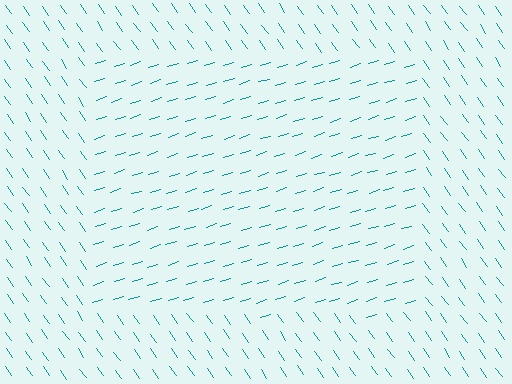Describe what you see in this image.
The image is filled with small teal line segments. A rectangle region in the image has lines oriented differently from the surrounding lines, creating a visible texture boundary.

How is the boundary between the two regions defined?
The boundary is defined purely by a change in line orientation (approximately 73 degrees difference). All lines are the same color and thickness.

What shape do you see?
I see a rectangle.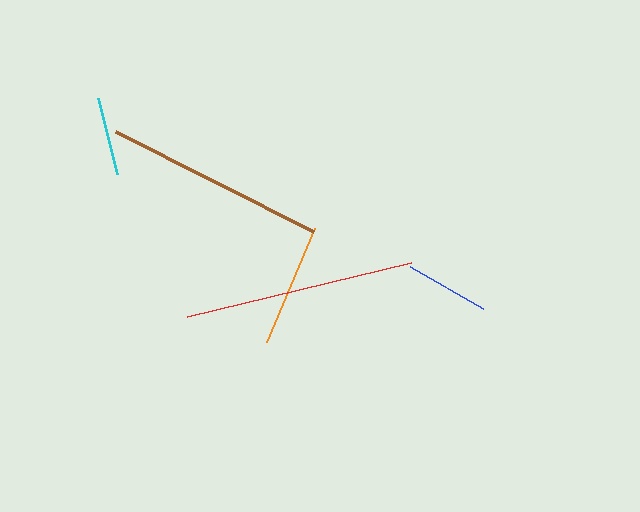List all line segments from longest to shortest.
From longest to shortest: red, brown, orange, blue, cyan.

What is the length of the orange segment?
The orange segment is approximately 124 pixels long.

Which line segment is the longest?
The red line is the longest at approximately 231 pixels.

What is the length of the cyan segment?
The cyan segment is approximately 79 pixels long.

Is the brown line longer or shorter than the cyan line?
The brown line is longer than the cyan line.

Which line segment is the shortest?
The cyan line is the shortest at approximately 79 pixels.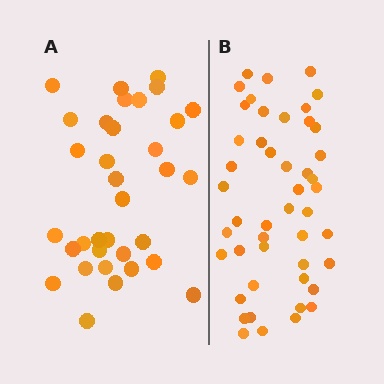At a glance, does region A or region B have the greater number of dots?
Region B (the right region) has more dots.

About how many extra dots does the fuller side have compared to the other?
Region B has approximately 15 more dots than region A.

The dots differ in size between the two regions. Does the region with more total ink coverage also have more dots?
No. Region A has more total ink coverage because its dots are larger, but region B actually contains more individual dots. Total area can be misleading — the number of items is what matters here.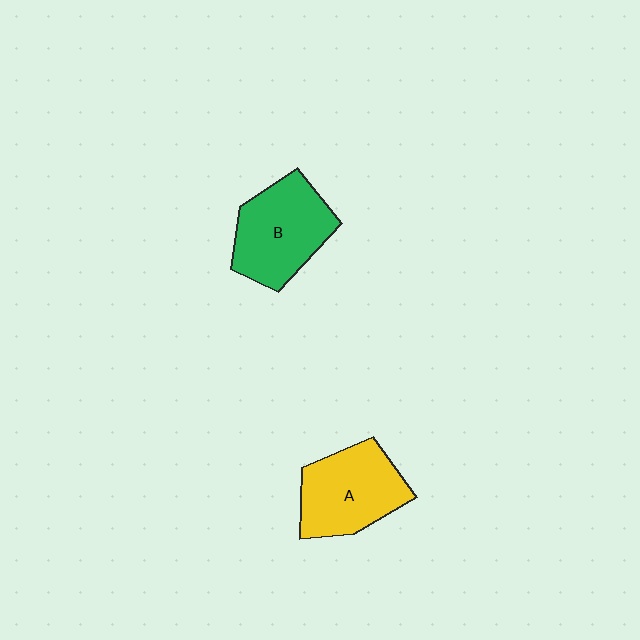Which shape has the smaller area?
Shape A (yellow).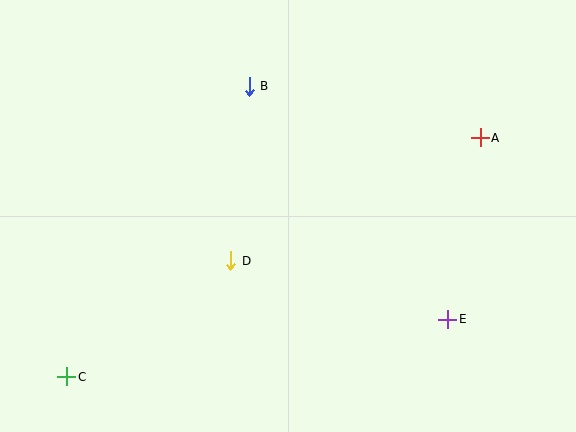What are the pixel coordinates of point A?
Point A is at (480, 138).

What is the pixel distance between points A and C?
The distance between A and C is 477 pixels.